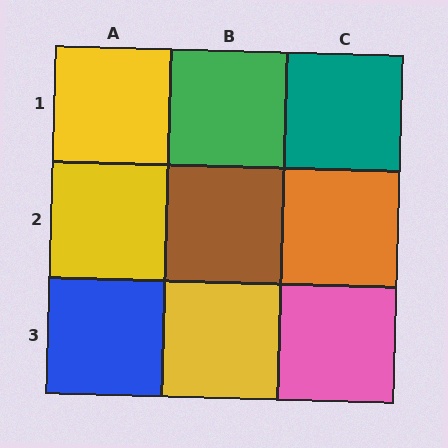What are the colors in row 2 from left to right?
Yellow, brown, orange.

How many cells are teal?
1 cell is teal.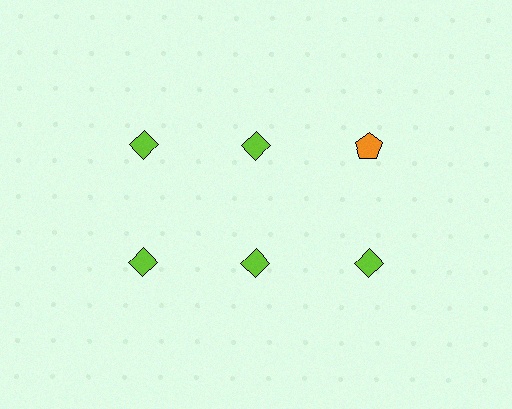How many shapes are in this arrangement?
There are 6 shapes arranged in a grid pattern.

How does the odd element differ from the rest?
It differs in both color (orange instead of lime) and shape (pentagon instead of diamond).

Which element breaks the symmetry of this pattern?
The orange pentagon in the top row, center column breaks the symmetry. All other shapes are lime diamonds.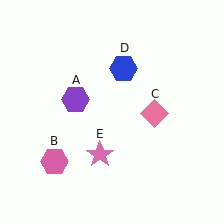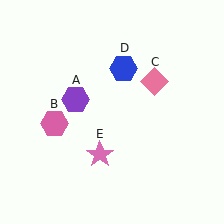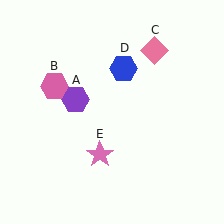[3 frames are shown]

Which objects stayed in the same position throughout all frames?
Purple hexagon (object A) and blue hexagon (object D) and pink star (object E) remained stationary.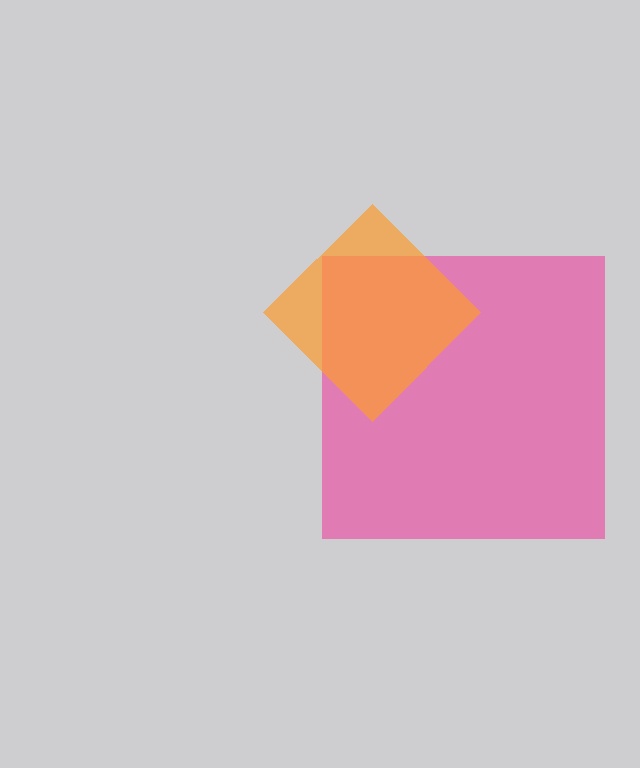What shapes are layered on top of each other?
The layered shapes are: a pink square, an orange diamond.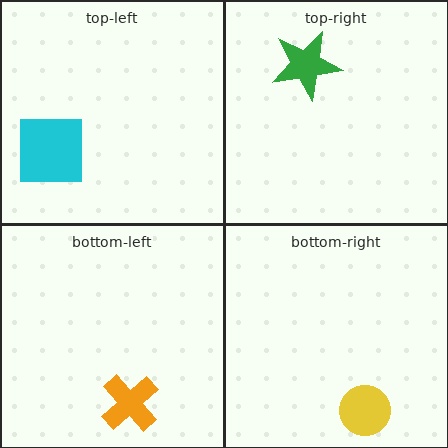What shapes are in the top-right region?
The green star.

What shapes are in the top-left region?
The cyan square.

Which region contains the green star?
The top-right region.